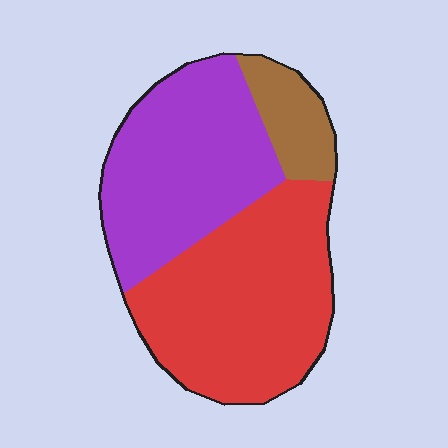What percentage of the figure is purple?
Purple covers around 40% of the figure.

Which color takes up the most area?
Red, at roughly 50%.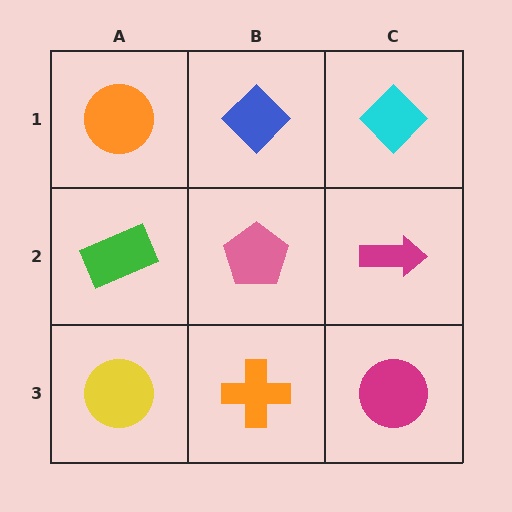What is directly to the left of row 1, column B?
An orange circle.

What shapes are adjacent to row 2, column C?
A cyan diamond (row 1, column C), a magenta circle (row 3, column C), a pink pentagon (row 2, column B).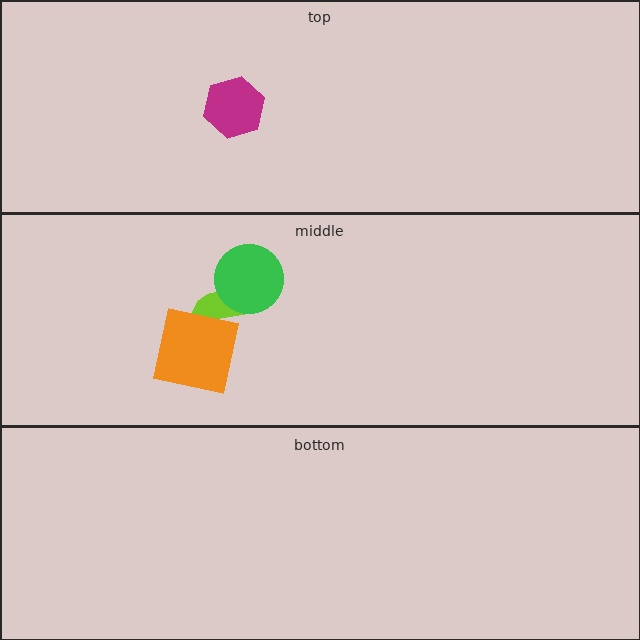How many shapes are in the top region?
1.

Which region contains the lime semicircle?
The middle region.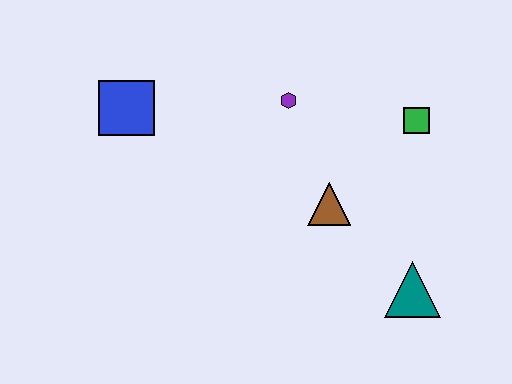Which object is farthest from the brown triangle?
The blue square is farthest from the brown triangle.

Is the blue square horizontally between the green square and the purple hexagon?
No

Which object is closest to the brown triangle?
The purple hexagon is closest to the brown triangle.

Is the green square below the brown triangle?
No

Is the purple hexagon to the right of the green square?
No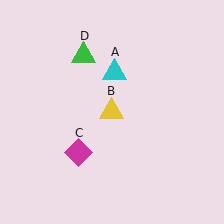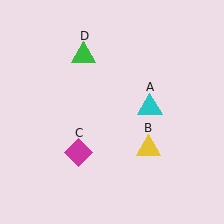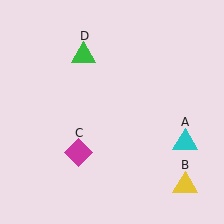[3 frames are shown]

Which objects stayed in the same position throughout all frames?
Magenta diamond (object C) and green triangle (object D) remained stationary.